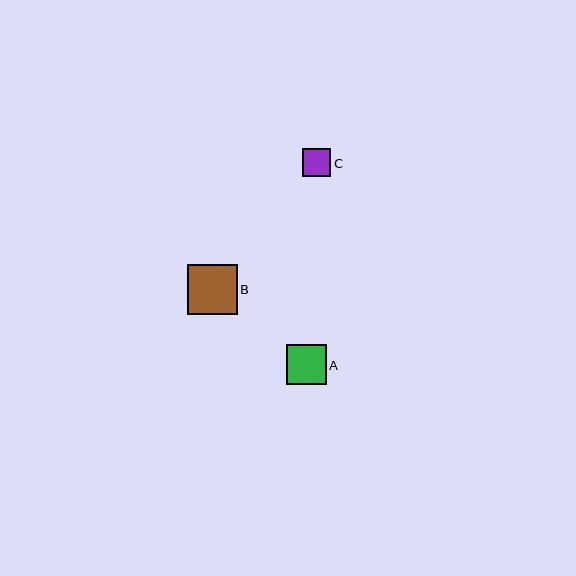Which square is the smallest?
Square C is the smallest with a size of approximately 28 pixels.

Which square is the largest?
Square B is the largest with a size of approximately 50 pixels.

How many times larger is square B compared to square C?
Square B is approximately 1.8 times the size of square C.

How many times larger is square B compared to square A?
Square B is approximately 1.2 times the size of square A.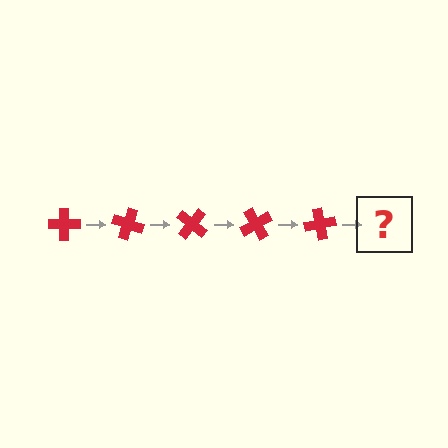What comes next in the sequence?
The next element should be a red cross rotated 100 degrees.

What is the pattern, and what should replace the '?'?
The pattern is that the cross rotates 20 degrees each step. The '?' should be a red cross rotated 100 degrees.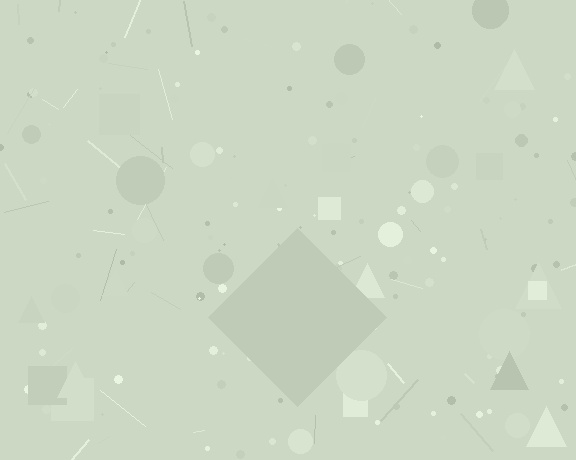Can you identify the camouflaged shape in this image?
The camouflaged shape is a diamond.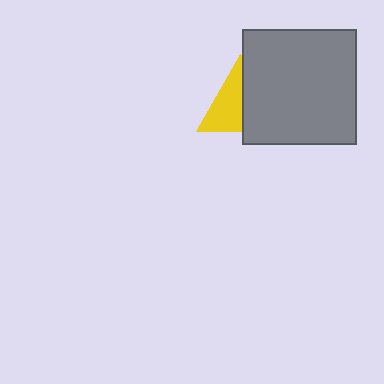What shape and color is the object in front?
The object in front is a gray rectangle.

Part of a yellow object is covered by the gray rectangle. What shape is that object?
It is a triangle.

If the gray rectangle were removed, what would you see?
You would see the complete yellow triangle.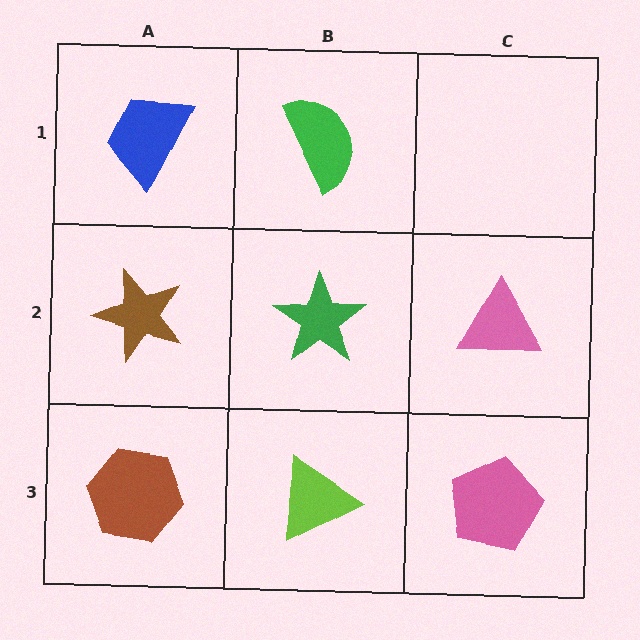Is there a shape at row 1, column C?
No, that cell is empty.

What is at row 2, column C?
A pink triangle.